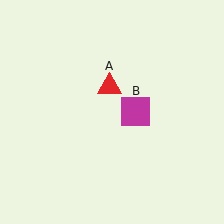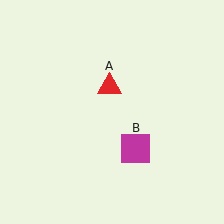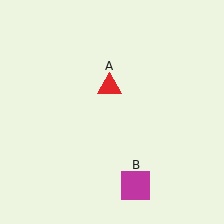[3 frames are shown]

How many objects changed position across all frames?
1 object changed position: magenta square (object B).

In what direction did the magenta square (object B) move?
The magenta square (object B) moved down.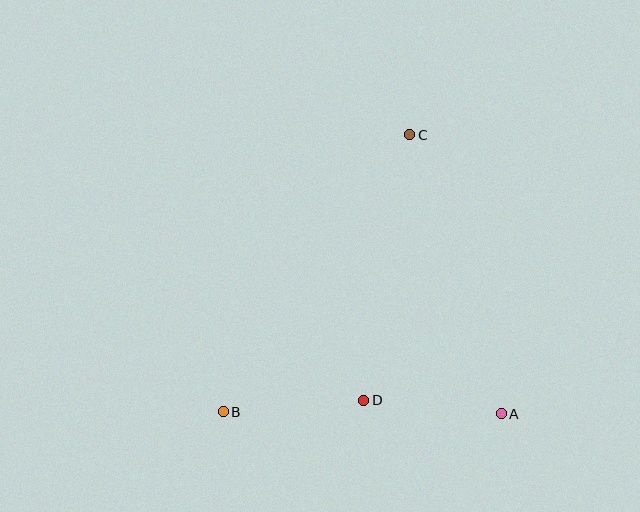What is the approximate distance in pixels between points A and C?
The distance between A and C is approximately 294 pixels.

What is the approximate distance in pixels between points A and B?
The distance between A and B is approximately 278 pixels.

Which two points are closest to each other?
Points A and D are closest to each other.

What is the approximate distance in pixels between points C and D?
The distance between C and D is approximately 270 pixels.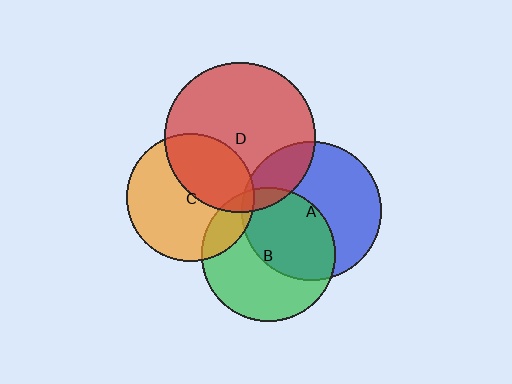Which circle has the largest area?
Circle D (red).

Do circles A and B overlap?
Yes.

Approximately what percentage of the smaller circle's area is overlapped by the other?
Approximately 45%.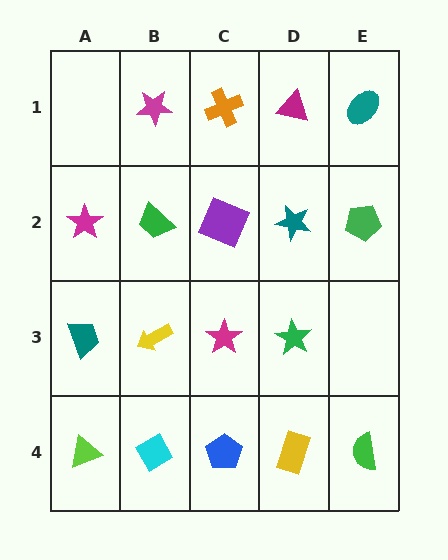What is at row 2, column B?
A green trapezoid.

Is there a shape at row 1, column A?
No, that cell is empty.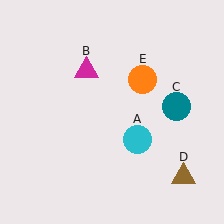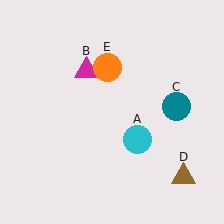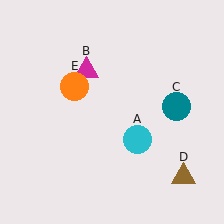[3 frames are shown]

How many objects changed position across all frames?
1 object changed position: orange circle (object E).